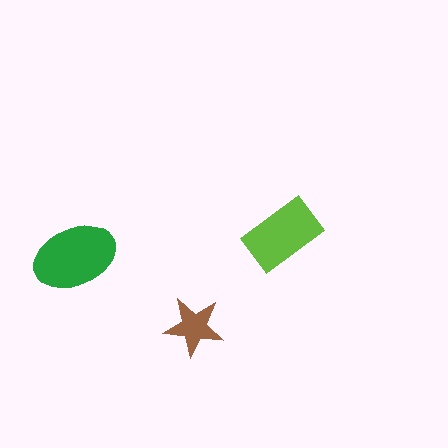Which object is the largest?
The green ellipse.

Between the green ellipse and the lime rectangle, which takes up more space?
The green ellipse.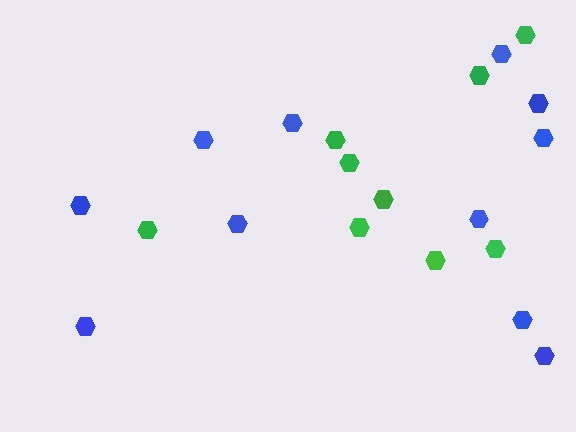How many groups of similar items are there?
There are 2 groups: one group of blue hexagons (11) and one group of green hexagons (9).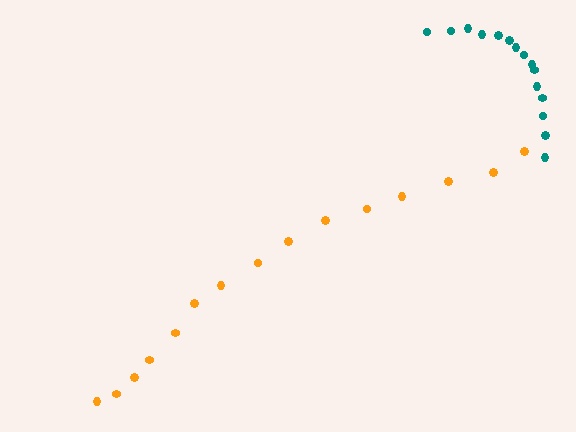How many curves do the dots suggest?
There are 2 distinct paths.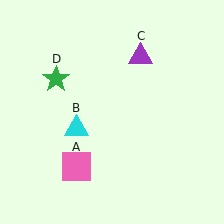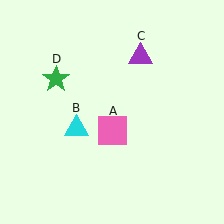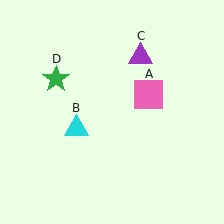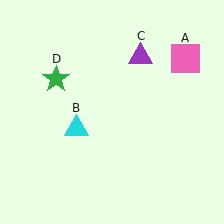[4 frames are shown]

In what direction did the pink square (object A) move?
The pink square (object A) moved up and to the right.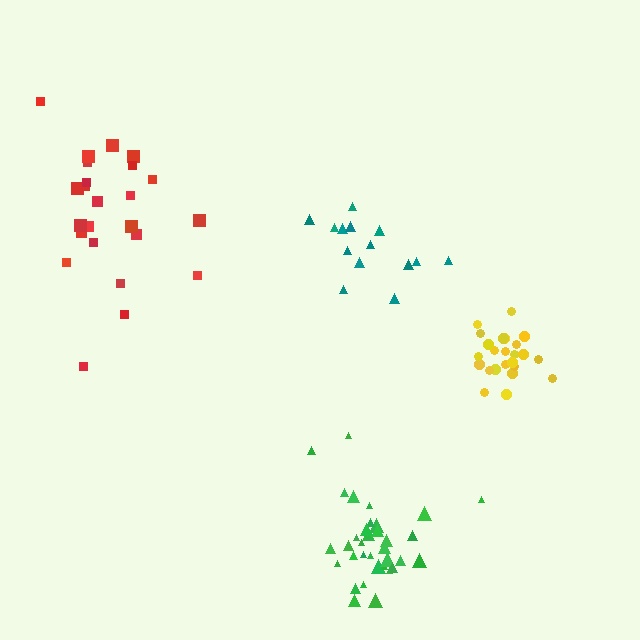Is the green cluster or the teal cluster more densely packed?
Green.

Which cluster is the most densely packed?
Yellow.